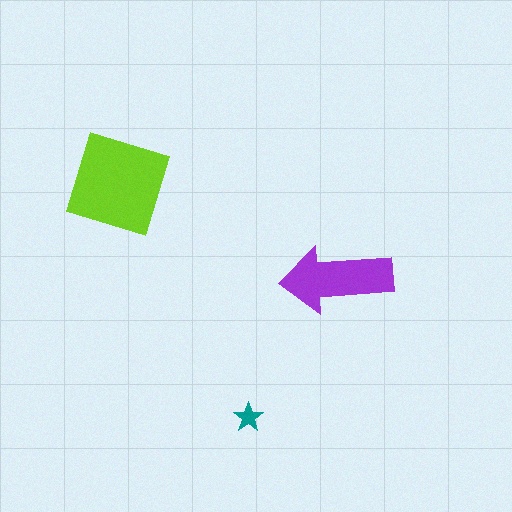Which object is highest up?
The lime square is topmost.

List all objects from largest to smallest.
The lime square, the purple arrow, the teal star.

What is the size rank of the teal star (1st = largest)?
3rd.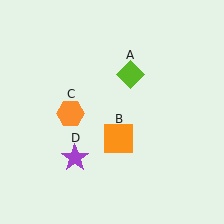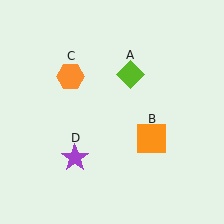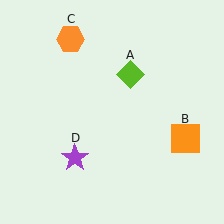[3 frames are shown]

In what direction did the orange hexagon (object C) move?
The orange hexagon (object C) moved up.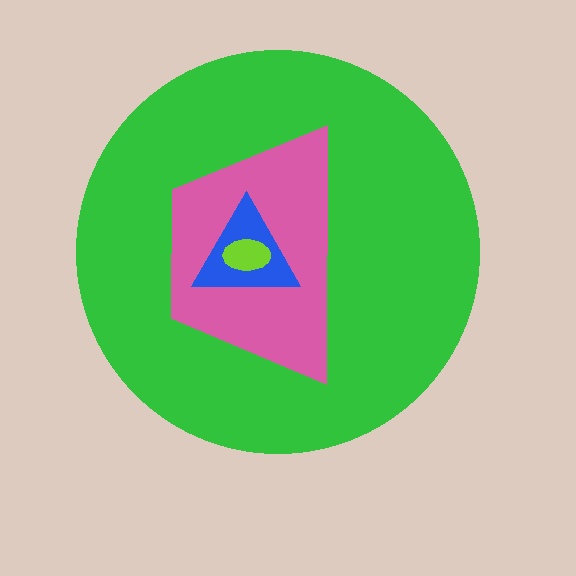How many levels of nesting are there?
4.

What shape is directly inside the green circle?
The pink trapezoid.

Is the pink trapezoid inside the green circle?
Yes.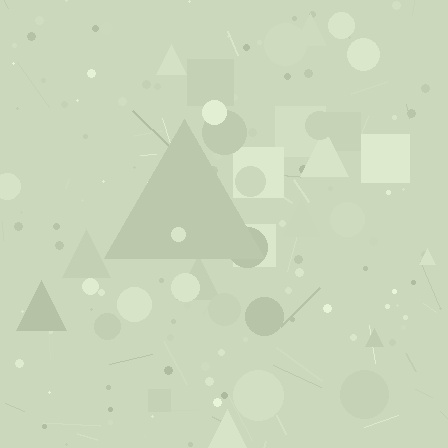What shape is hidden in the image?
A triangle is hidden in the image.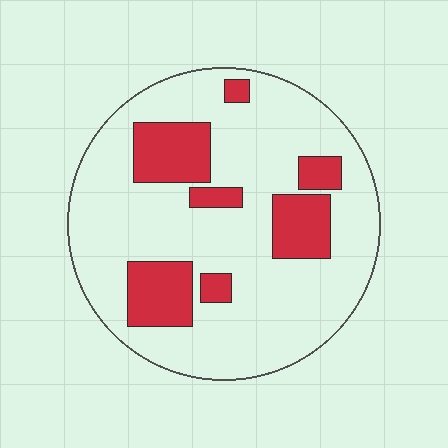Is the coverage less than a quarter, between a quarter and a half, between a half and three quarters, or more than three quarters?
Less than a quarter.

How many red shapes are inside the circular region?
7.